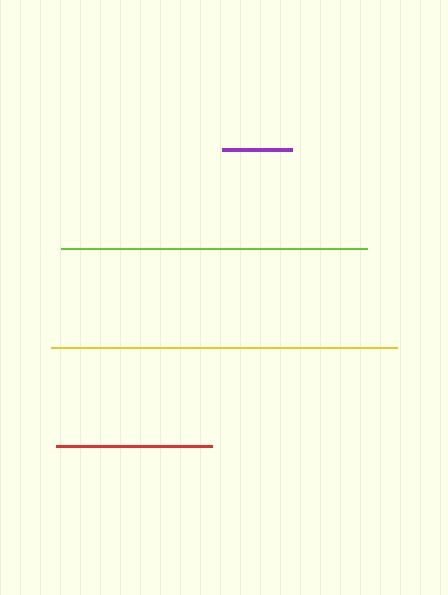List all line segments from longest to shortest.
From longest to shortest: yellow, lime, red, purple.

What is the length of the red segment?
The red segment is approximately 155 pixels long.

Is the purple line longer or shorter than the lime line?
The lime line is longer than the purple line.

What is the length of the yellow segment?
The yellow segment is approximately 346 pixels long.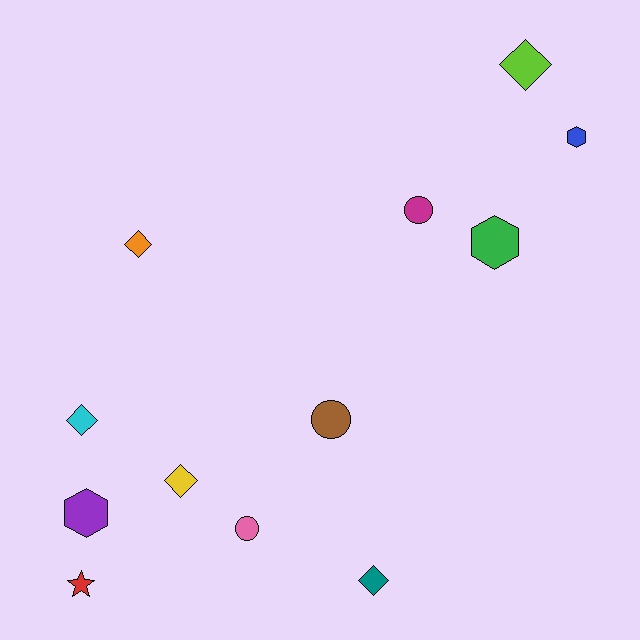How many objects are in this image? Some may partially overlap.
There are 12 objects.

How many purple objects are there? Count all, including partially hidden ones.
There is 1 purple object.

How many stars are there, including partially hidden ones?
There is 1 star.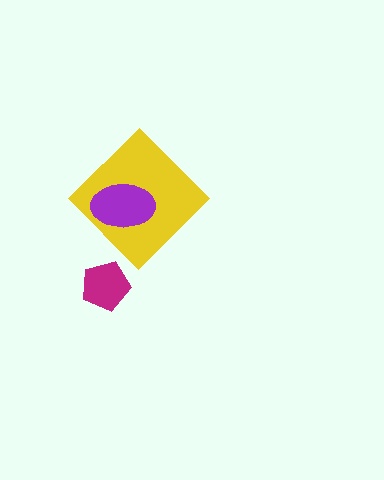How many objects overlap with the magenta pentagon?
0 objects overlap with the magenta pentagon.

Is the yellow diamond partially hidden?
Yes, it is partially covered by another shape.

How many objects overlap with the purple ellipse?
1 object overlaps with the purple ellipse.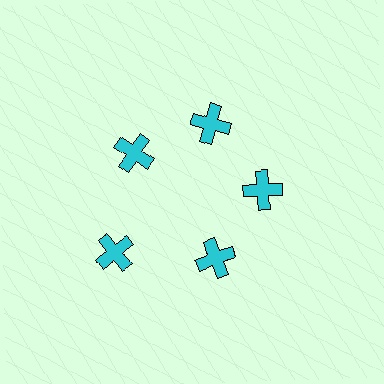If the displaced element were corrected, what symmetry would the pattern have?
It would have 5-fold rotational symmetry — the pattern would map onto itself every 72 degrees.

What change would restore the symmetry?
The symmetry would be restored by moving it inward, back onto the ring so that all 5 crosses sit at equal angles and equal distance from the center.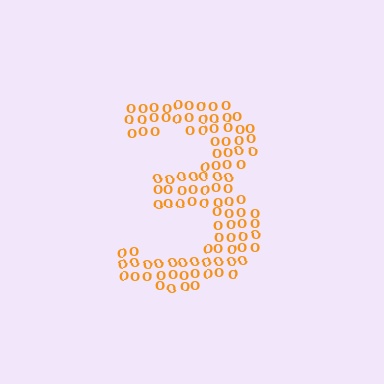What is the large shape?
The large shape is the digit 3.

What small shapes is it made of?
It is made of small letter O's.